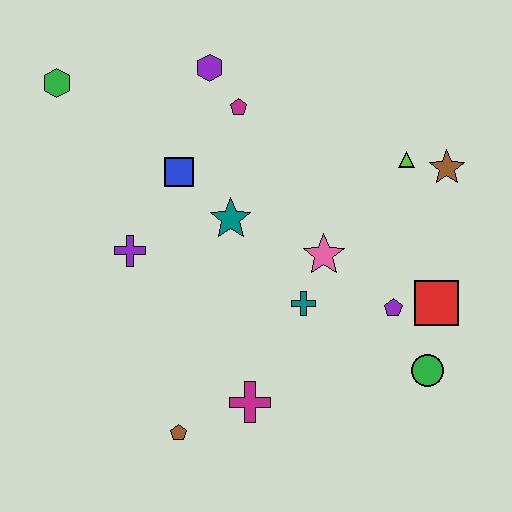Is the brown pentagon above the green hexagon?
No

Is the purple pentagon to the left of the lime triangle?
Yes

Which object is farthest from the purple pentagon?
The green hexagon is farthest from the purple pentagon.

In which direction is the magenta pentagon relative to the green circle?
The magenta pentagon is above the green circle.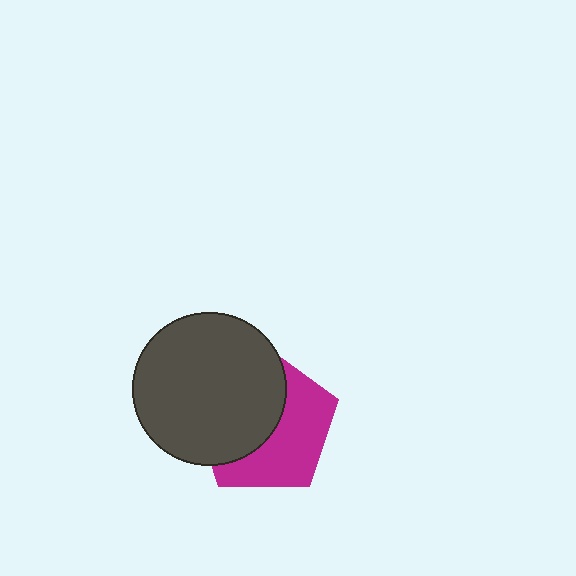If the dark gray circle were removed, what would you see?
You would see the complete magenta pentagon.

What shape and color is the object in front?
The object in front is a dark gray circle.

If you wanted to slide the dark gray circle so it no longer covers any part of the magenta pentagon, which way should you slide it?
Slide it left — that is the most direct way to separate the two shapes.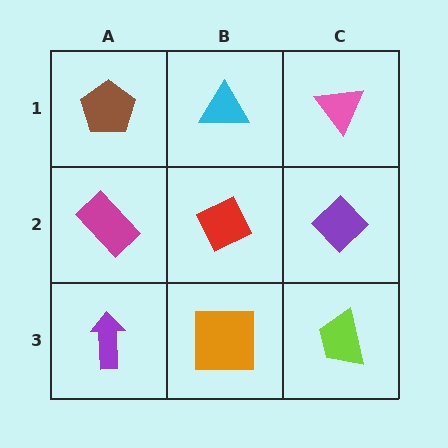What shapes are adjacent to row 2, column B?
A cyan triangle (row 1, column B), an orange square (row 3, column B), a magenta rectangle (row 2, column A), a purple diamond (row 2, column C).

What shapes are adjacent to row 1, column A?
A magenta rectangle (row 2, column A), a cyan triangle (row 1, column B).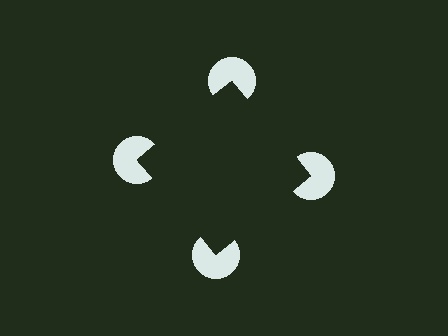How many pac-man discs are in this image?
There are 4 — one at each vertex of the illusory square.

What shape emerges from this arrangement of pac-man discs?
An illusory square — its edges are inferred from the aligned wedge cuts in the pac-man discs, not physically drawn.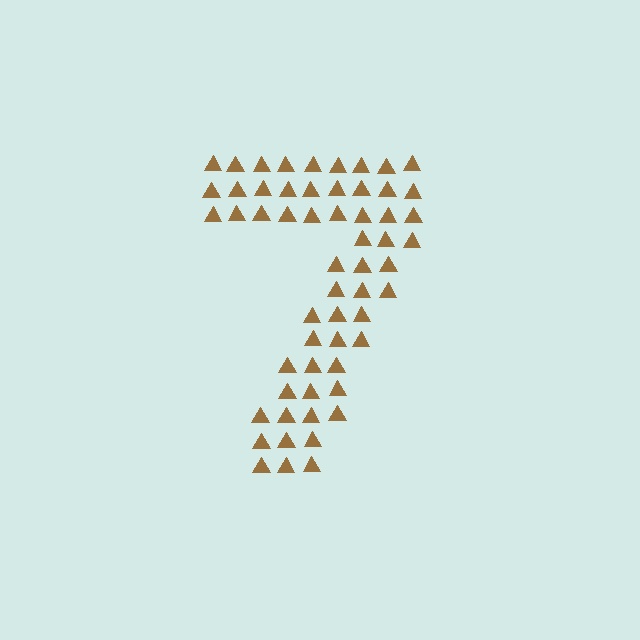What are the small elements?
The small elements are triangles.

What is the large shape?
The large shape is the digit 7.